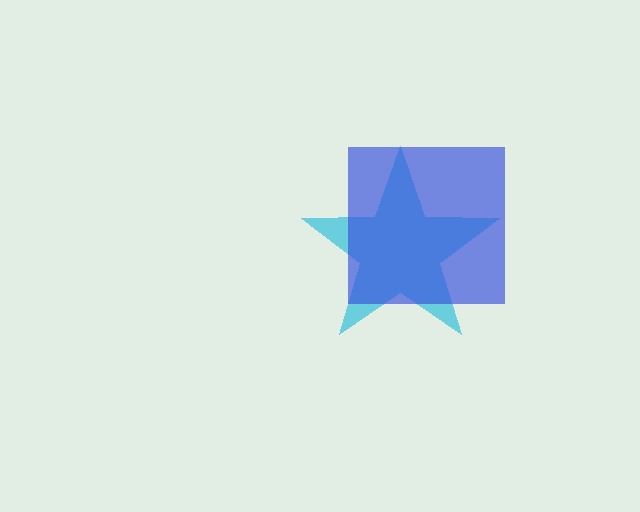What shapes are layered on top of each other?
The layered shapes are: a cyan star, a blue square.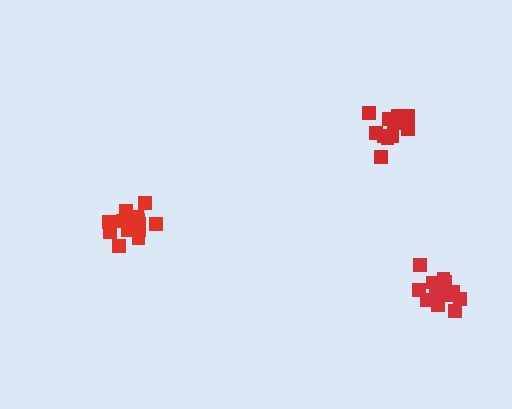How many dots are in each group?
Group 1: 16 dots, Group 2: 13 dots, Group 3: 13 dots (42 total).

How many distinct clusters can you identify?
There are 3 distinct clusters.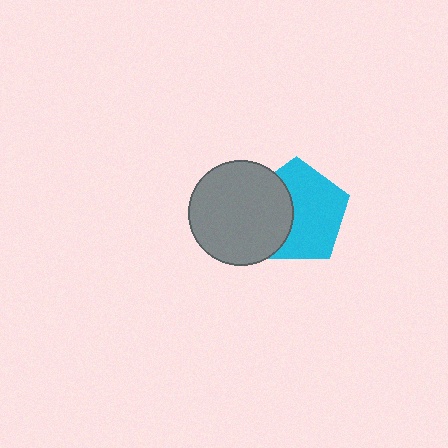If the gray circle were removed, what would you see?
You would see the complete cyan pentagon.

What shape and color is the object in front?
The object in front is a gray circle.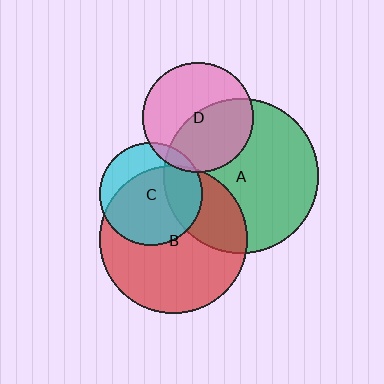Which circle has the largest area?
Circle A (green).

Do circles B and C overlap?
Yes.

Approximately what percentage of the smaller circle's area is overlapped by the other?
Approximately 70%.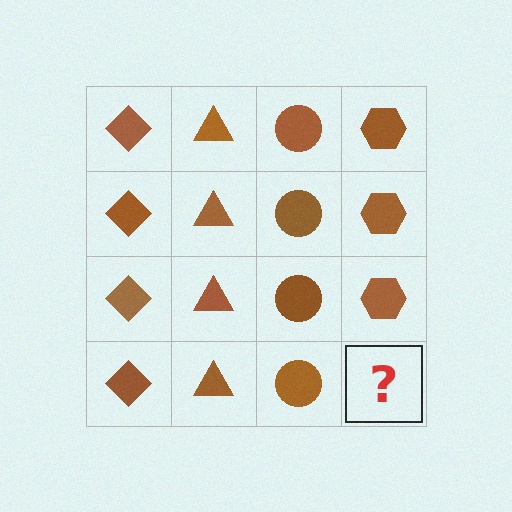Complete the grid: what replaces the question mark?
The question mark should be replaced with a brown hexagon.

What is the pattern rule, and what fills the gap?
The rule is that each column has a consistent shape. The gap should be filled with a brown hexagon.